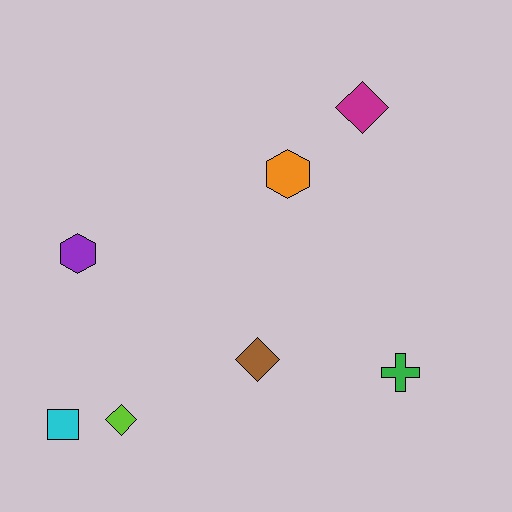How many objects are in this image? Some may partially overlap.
There are 7 objects.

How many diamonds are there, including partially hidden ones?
There are 3 diamonds.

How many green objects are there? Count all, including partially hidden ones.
There is 1 green object.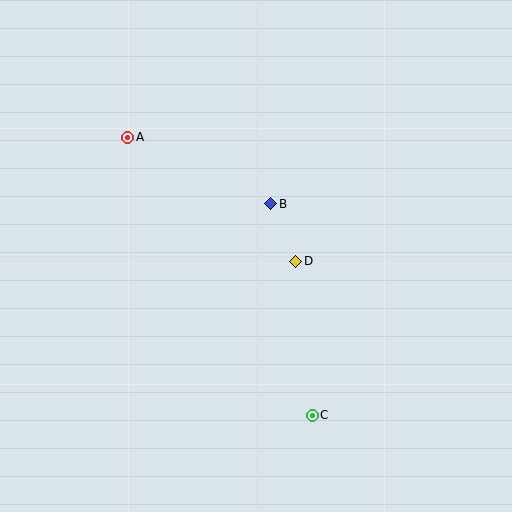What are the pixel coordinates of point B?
Point B is at (271, 204).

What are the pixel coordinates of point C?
Point C is at (312, 415).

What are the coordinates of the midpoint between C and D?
The midpoint between C and D is at (304, 338).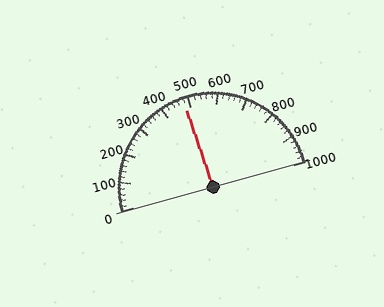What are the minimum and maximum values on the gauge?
The gauge ranges from 0 to 1000.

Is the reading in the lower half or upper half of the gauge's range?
The reading is in the lower half of the range (0 to 1000).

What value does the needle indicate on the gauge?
The needle indicates approximately 480.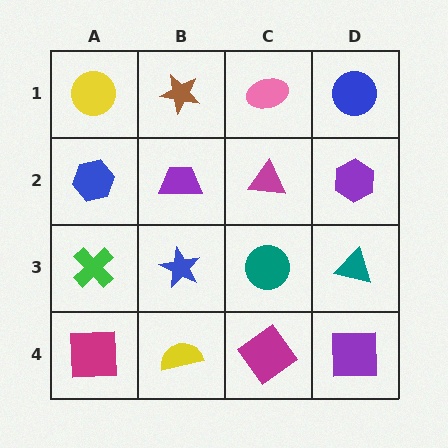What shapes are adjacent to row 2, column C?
A pink ellipse (row 1, column C), a teal circle (row 3, column C), a purple trapezoid (row 2, column B), a purple hexagon (row 2, column D).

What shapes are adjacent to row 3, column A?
A blue hexagon (row 2, column A), a magenta square (row 4, column A), a blue star (row 3, column B).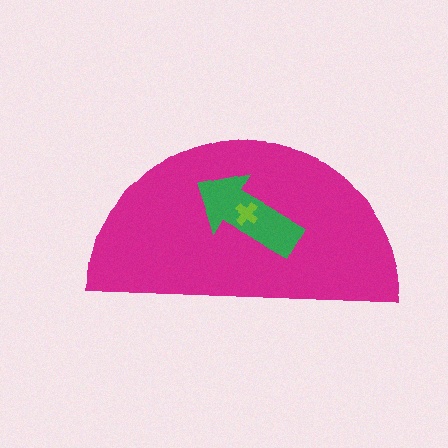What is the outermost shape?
The magenta semicircle.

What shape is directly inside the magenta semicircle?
The green arrow.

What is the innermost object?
The lime cross.